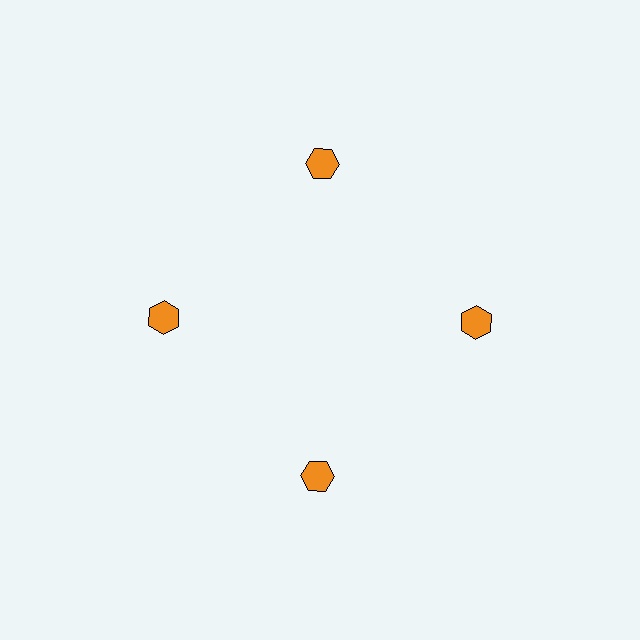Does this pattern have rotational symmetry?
Yes, this pattern has 4-fold rotational symmetry. It looks the same after rotating 90 degrees around the center.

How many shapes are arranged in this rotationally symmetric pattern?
There are 4 shapes, arranged in 4 groups of 1.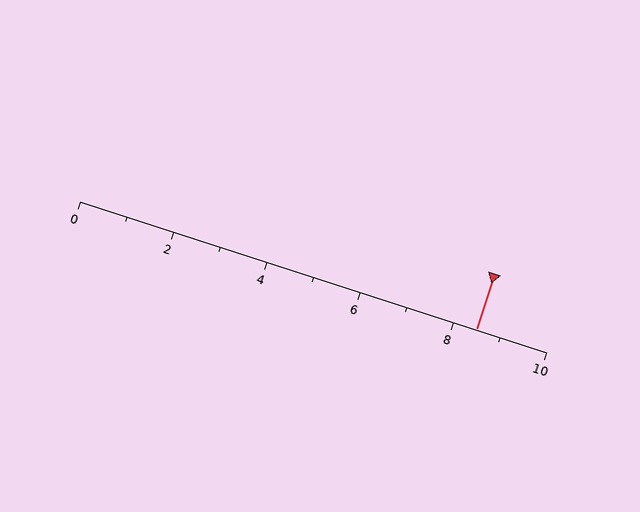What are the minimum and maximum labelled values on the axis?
The axis runs from 0 to 10.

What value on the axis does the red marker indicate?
The marker indicates approximately 8.5.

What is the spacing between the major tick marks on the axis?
The major ticks are spaced 2 apart.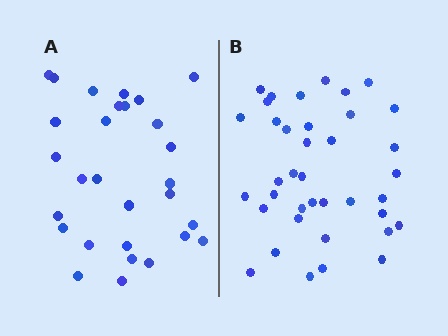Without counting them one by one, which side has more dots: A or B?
Region B (the right region) has more dots.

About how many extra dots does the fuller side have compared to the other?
Region B has roughly 8 or so more dots than region A.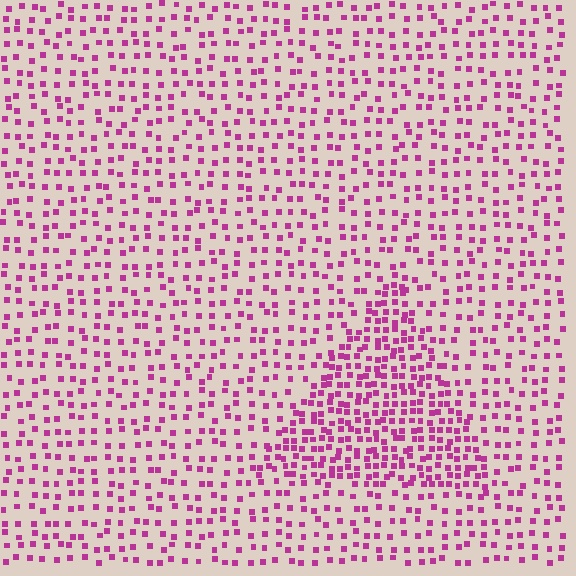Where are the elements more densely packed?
The elements are more densely packed inside the triangle boundary.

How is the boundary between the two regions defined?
The boundary is defined by a change in element density (approximately 2.0x ratio). All elements are the same color, size, and shape.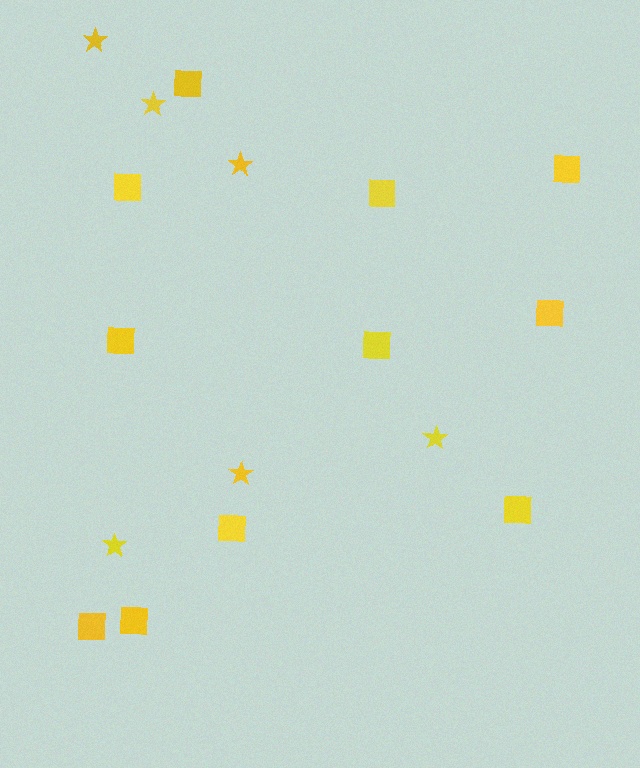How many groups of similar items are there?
There are 2 groups: one group of stars (6) and one group of squares (11).